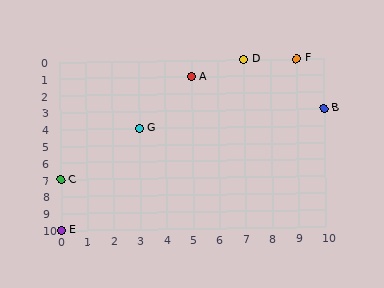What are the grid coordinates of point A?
Point A is at grid coordinates (5, 1).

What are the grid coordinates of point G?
Point G is at grid coordinates (3, 4).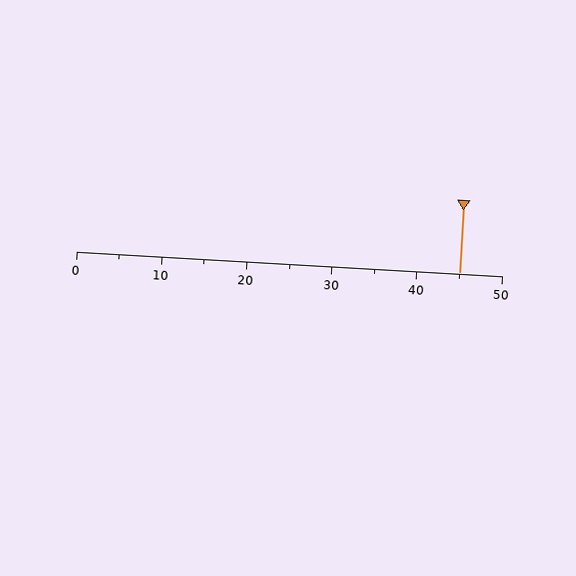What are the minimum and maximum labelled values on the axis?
The axis runs from 0 to 50.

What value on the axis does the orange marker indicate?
The marker indicates approximately 45.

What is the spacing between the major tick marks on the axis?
The major ticks are spaced 10 apart.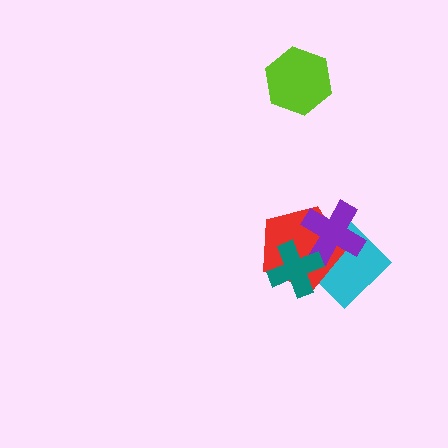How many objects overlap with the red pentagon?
3 objects overlap with the red pentagon.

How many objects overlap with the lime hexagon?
0 objects overlap with the lime hexagon.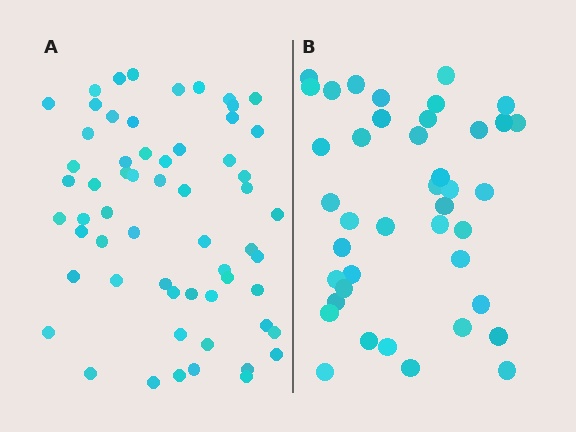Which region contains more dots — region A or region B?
Region A (the left region) has more dots.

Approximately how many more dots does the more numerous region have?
Region A has approximately 20 more dots than region B.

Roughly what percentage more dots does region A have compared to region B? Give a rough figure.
About 45% more.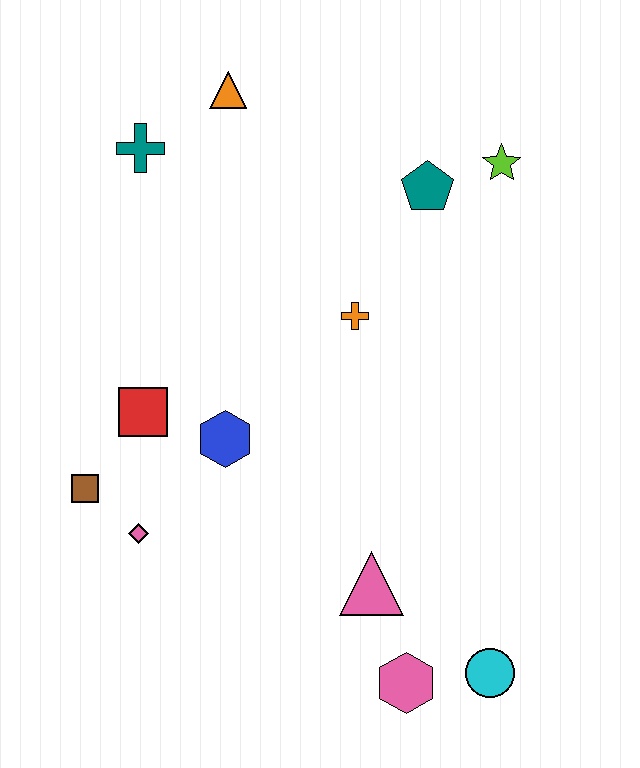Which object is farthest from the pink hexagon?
The orange triangle is farthest from the pink hexagon.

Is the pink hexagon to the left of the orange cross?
No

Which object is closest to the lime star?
The teal pentagon is closest to the lime star.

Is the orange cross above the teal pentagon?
No